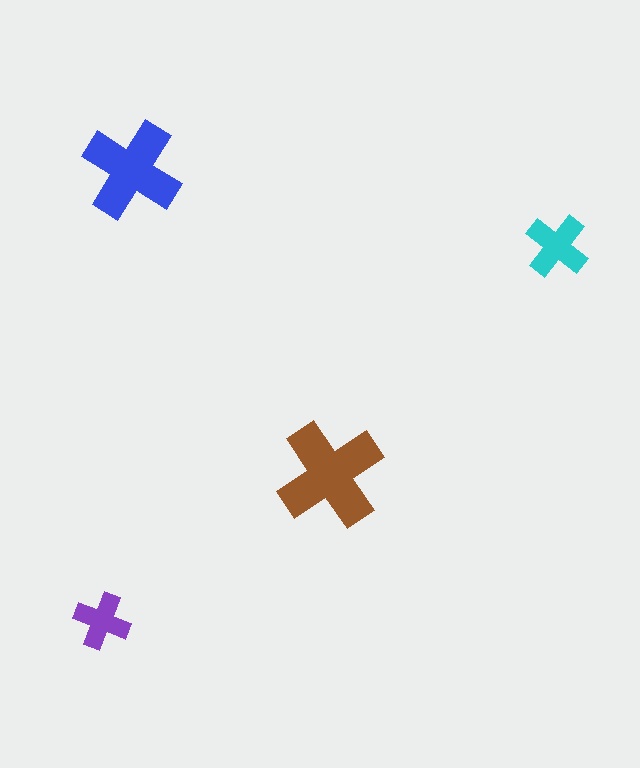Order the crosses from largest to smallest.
the brown one, the blue one, the cyan one, the purple one.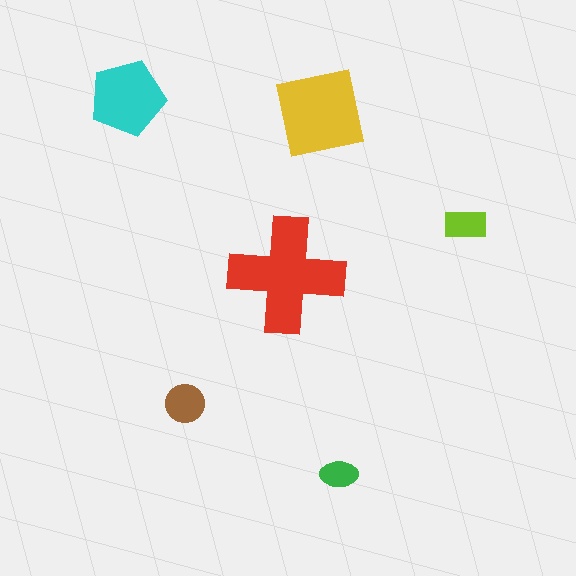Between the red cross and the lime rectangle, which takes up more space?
The red cross.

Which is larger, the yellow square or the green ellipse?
The yellow square.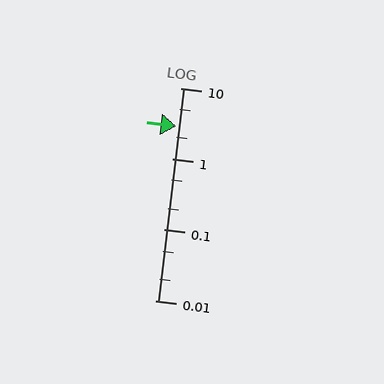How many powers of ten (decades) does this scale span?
The scale spans 3 decades, from 0.01 to 10.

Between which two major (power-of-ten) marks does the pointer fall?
The pointer is between 1 and 10.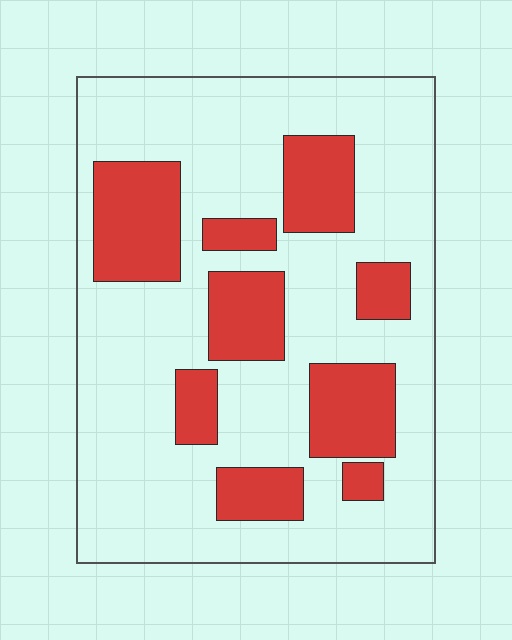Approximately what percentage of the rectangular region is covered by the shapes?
Approximately 25%.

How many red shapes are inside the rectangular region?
9.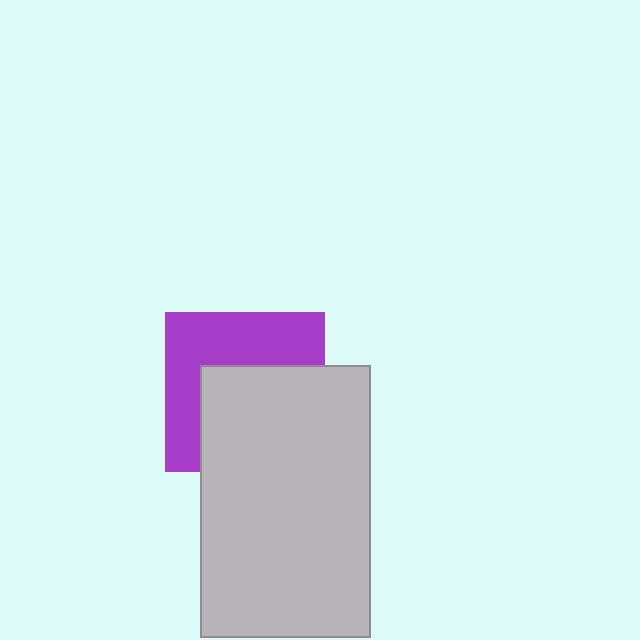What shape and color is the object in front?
The object in front is a light gray rectangle.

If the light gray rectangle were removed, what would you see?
You would see the complete purple square.